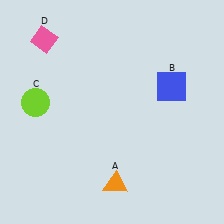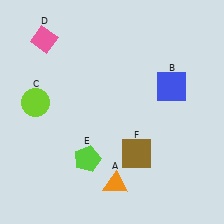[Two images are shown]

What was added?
A lime pentagon (E), a brown square (F) were added in Image 2.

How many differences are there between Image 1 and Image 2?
There are 2 differences between the two images.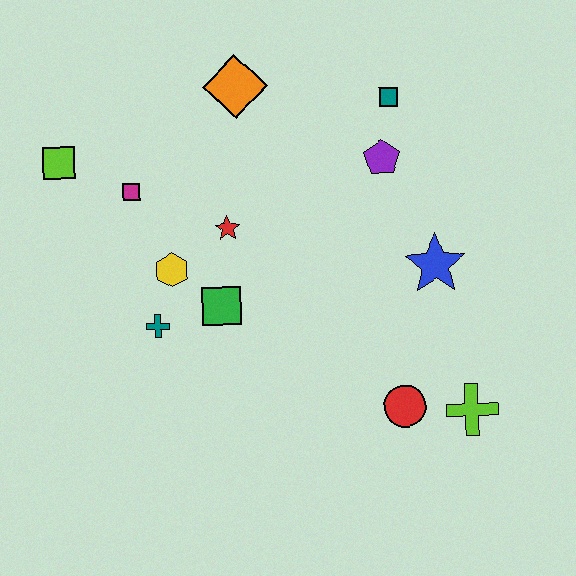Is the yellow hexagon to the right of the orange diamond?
No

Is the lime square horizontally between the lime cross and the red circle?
No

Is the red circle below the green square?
Yes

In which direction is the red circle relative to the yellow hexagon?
The red circle is to the right of the yellow hexagon.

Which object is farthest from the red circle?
The lime square is farthest from the red circle.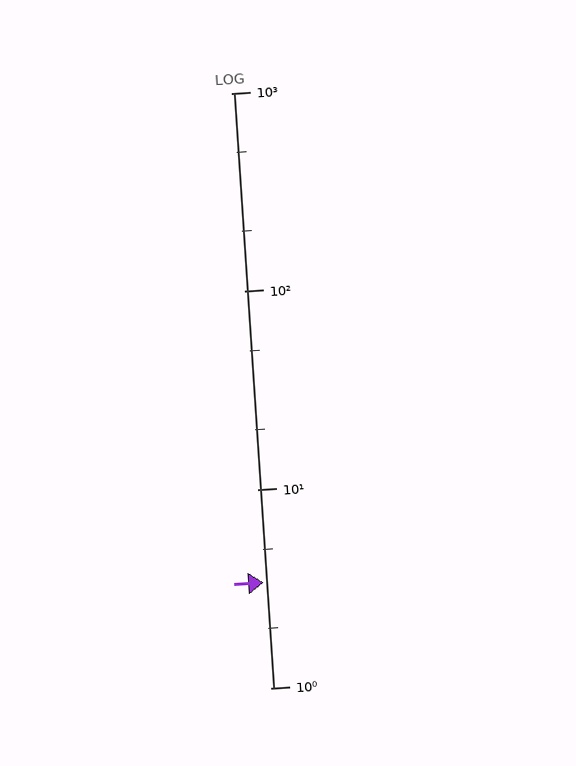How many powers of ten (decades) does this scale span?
The scale spans 3 decades, from 1 to 1000.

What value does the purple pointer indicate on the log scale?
The pointer indicates approximately 3.4.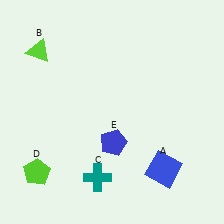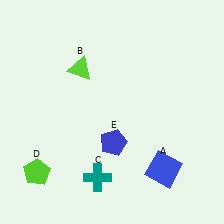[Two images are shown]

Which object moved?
The lime triangle (B) moved right.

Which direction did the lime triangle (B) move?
The lime triangle (B) moved right.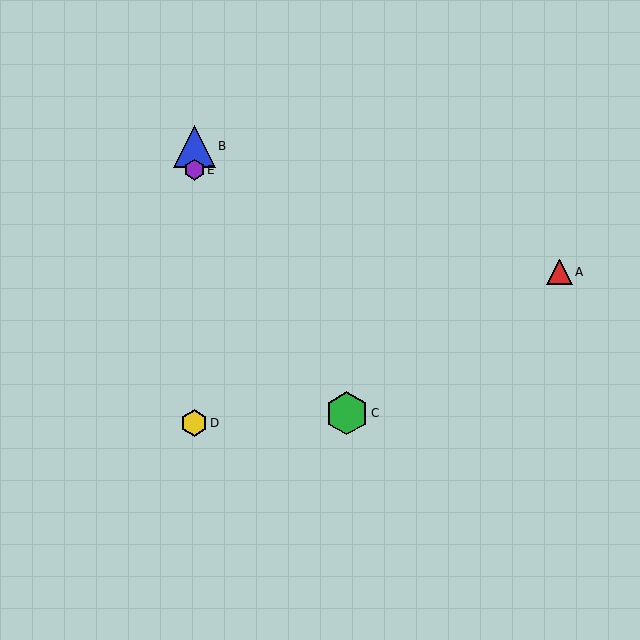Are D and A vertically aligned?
No, D is at x≈194 and A is at x≈559.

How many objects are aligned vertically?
3 objects (B, D, E) are aligned vertically.